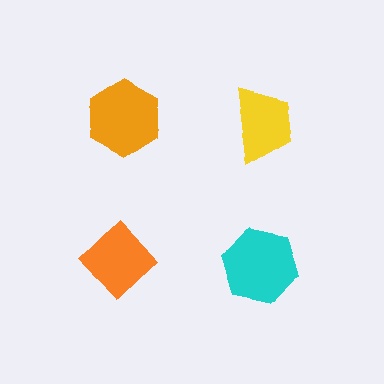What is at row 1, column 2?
A yellow trapezoid.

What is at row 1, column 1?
An orange hexagon.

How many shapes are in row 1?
2 shapes.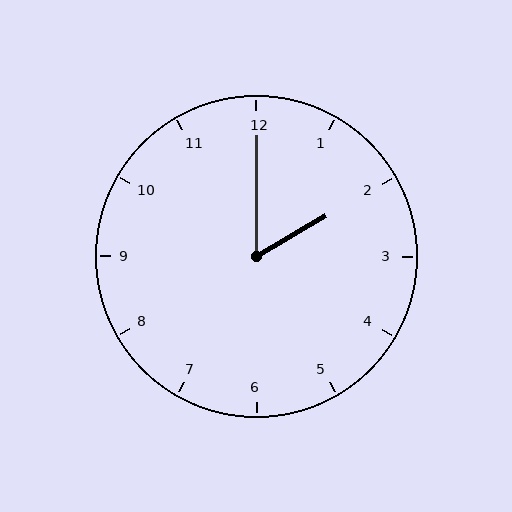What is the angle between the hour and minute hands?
Approximately 60 degrees.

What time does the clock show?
2:00.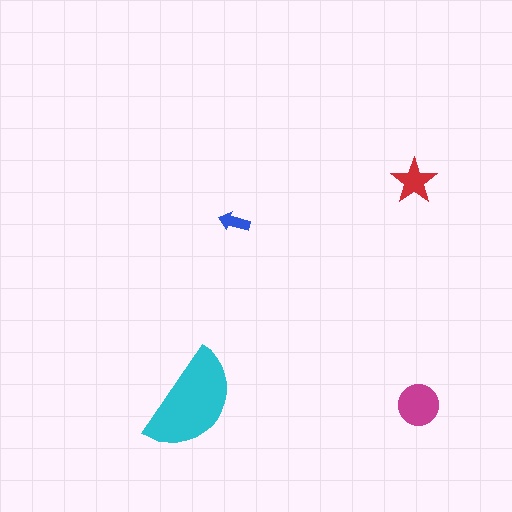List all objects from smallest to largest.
The blue arrow, the red star, the magenta circle, the cyan semicircle.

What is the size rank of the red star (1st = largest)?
3rd.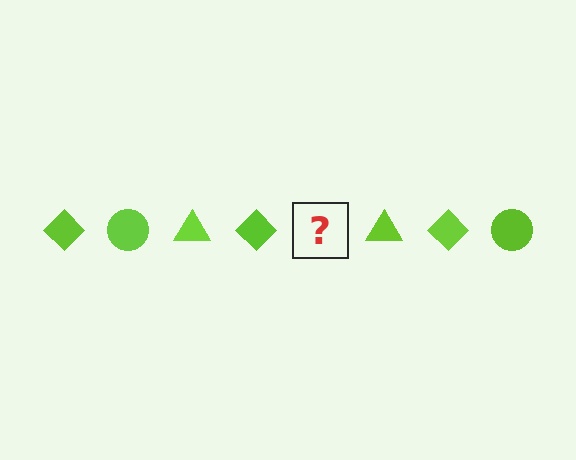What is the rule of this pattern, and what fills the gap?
The rule is that the pattern cycles through diamond, circle, triangle shapes in lime. The gap should be filled with a lime circle.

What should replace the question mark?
The question mark should be replaced with a lime circle.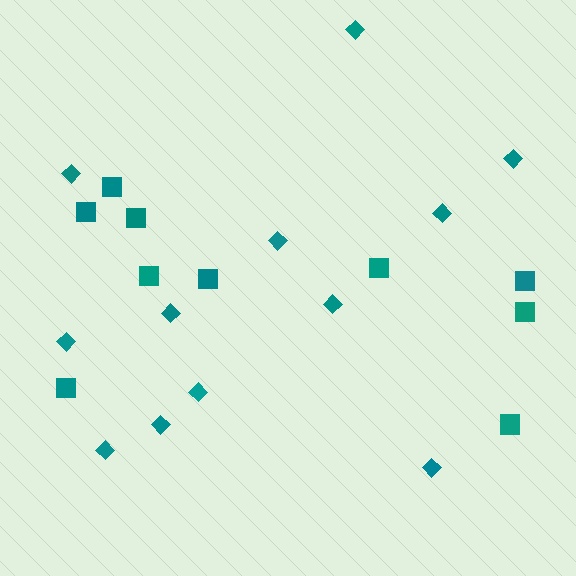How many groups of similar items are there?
There are 2 groups: one group of diamonds (12) and one group of squares (10).